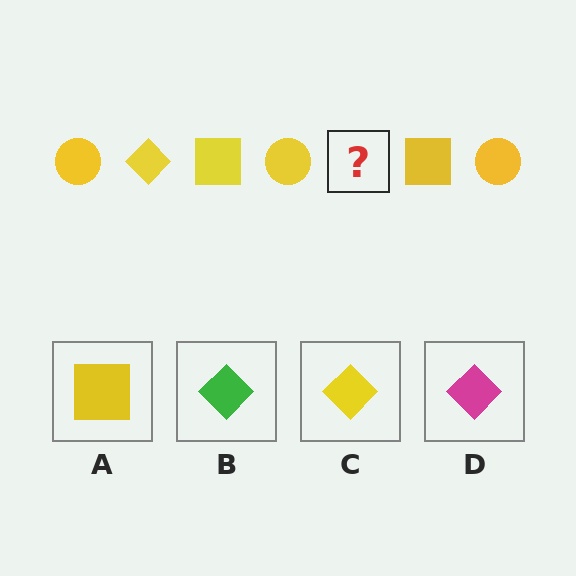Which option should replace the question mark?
Option C.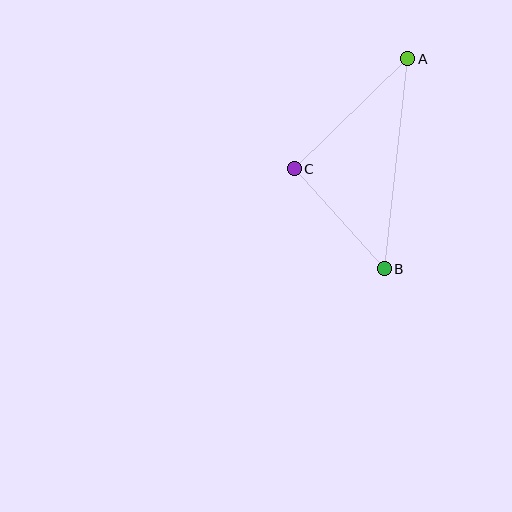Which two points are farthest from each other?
Points A and B are farthest from each other.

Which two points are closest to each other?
Points B and C are closest to each other.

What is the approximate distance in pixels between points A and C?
The distance between A and C is approximately 158 pixels.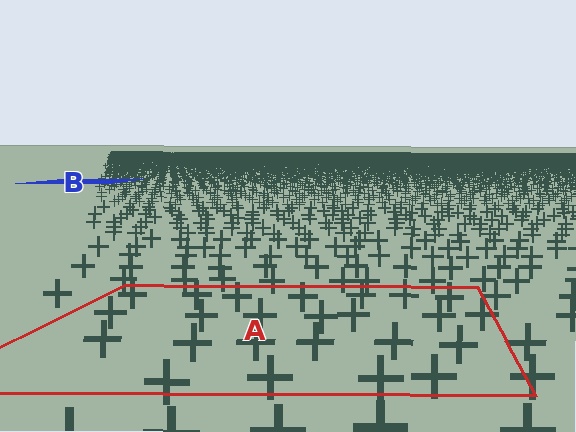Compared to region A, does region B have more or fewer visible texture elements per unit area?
Region B has more texture elements per unit area — they are packed more densely because it is farther away.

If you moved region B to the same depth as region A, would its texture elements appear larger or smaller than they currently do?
They would appear larger. At a closer depth, the same texture elements are projected at a bigger on-screen size.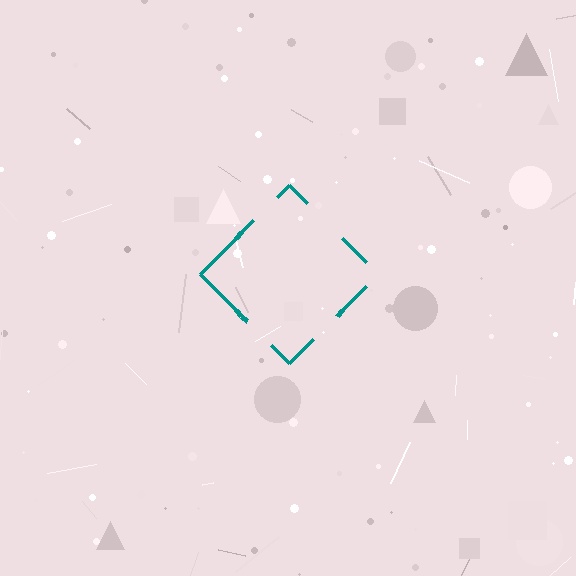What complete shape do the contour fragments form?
The contour fragments form a diamond.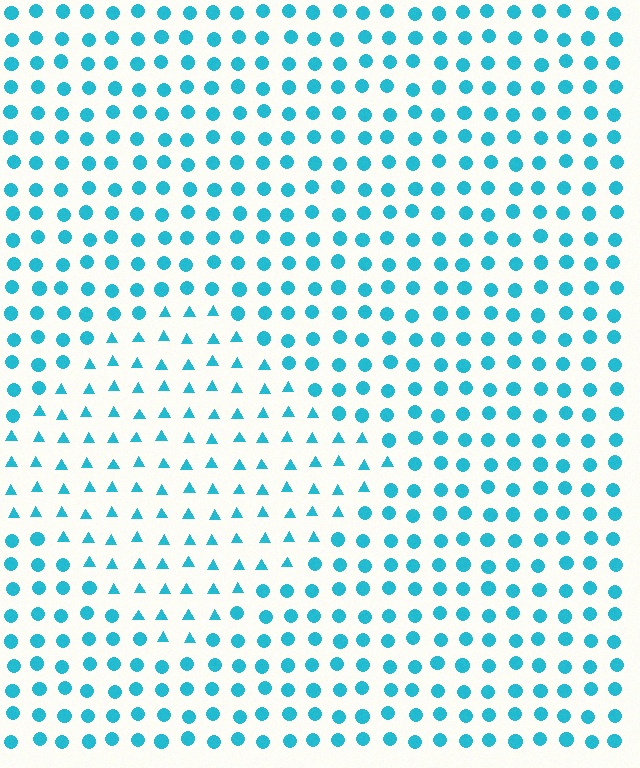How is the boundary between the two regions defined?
The boundary is defined by a change in element shape: triangles inside vs. circles outside. All elements share the same color and spacing.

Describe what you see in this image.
The image is filled with small cyan elements arranged in a uniform grid. A diamond-shaped region contains triangles, while the surrounding area contains circles. The boundary is defined purely by the change in element shape.